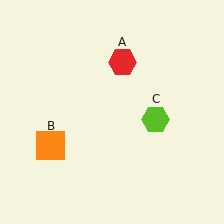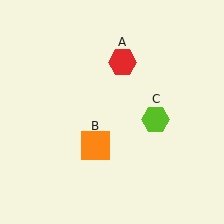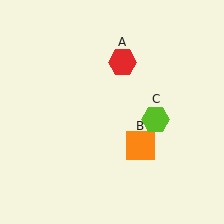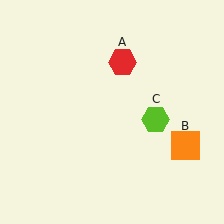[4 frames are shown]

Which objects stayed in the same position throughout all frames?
Red hexagon (object A) and lime hexagon (object C) remained stationary.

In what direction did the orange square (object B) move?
The orange square (object B) moved right.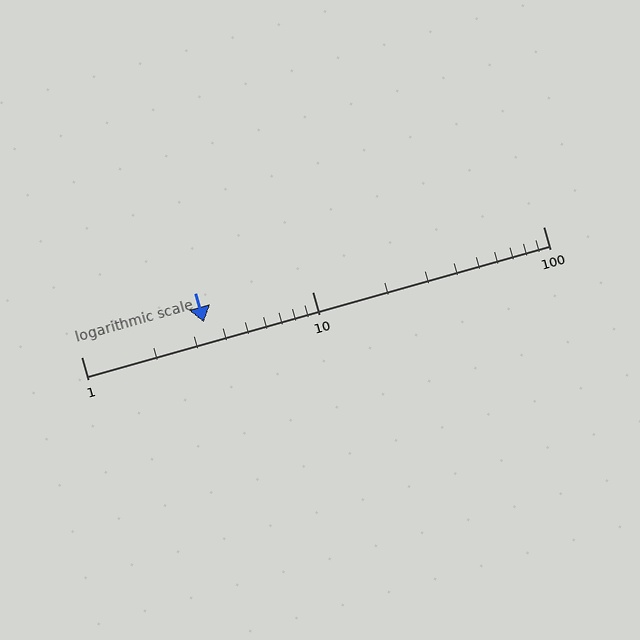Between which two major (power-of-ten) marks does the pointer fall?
The pointer is between 1 and 10.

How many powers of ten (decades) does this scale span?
The scale spans 2 decades, from 1 to 100.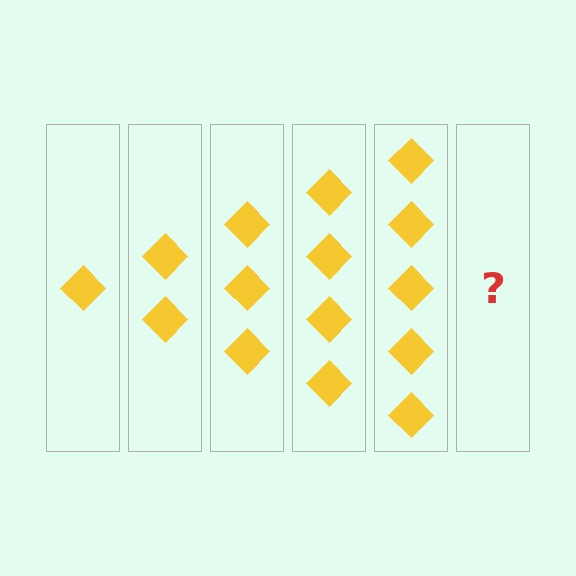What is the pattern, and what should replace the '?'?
The pattern is that each step adds one more diamond. The '?' should be 6 diamonds.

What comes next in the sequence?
The next element should be 6 diamonds.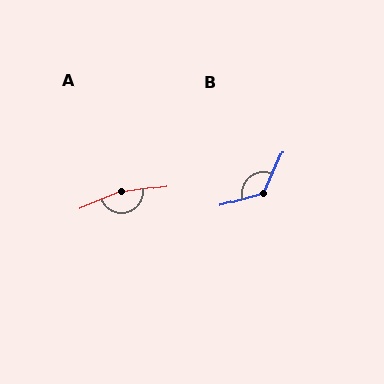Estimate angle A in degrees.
Approximately 166 degrees.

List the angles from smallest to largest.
B (130°), A (166°).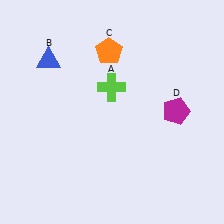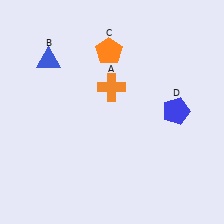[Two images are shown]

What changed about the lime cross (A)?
In Image 1, A is lime. In Image 2, it changed to orange.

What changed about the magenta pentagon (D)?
In Image 1, D is magenta. In Image 2, it changed to blue.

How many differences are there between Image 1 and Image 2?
There are 2 differences between the two images.